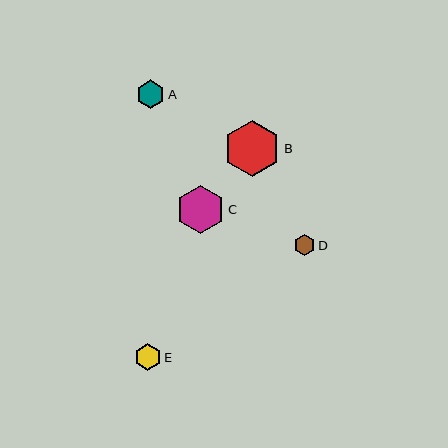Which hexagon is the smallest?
Hexagon D is the smallest with a size of approximately 21 pixels.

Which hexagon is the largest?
Hexagon B is the largest with a size of approximately 57 pixels.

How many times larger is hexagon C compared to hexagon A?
Hexagon C is approximately 1.7 times the size of hexagon A.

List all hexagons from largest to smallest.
From largest to smallest: B, C, A, E, D.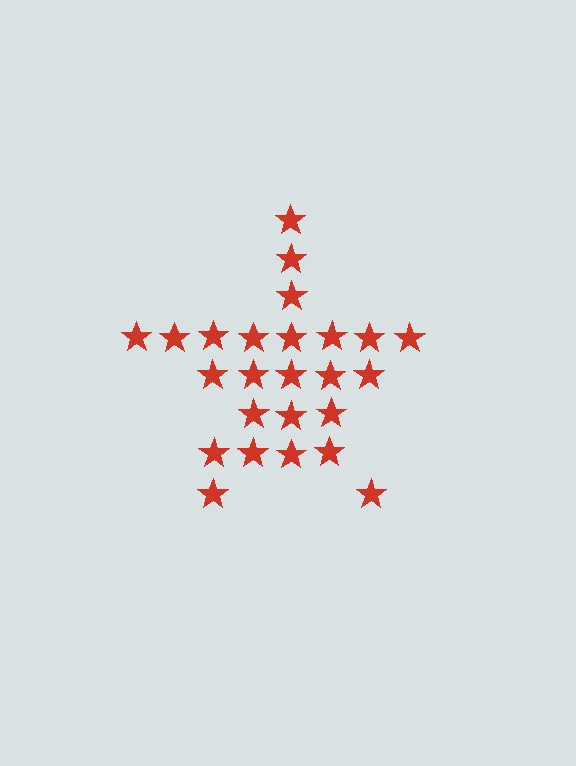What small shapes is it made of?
It is made of small stars.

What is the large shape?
The large shape is a star.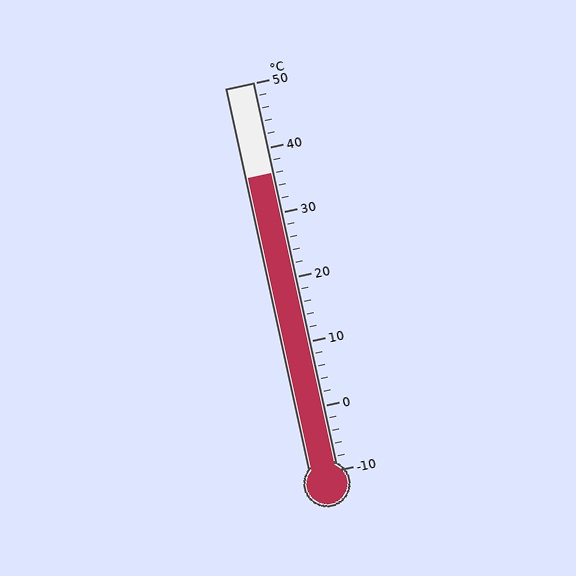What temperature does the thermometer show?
The thermometer shows approximately 36°C.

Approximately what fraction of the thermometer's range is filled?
The thermometer is filled to approximately 75% of its range.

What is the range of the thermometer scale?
The thermometer scale ranges from -10°C to 50°C.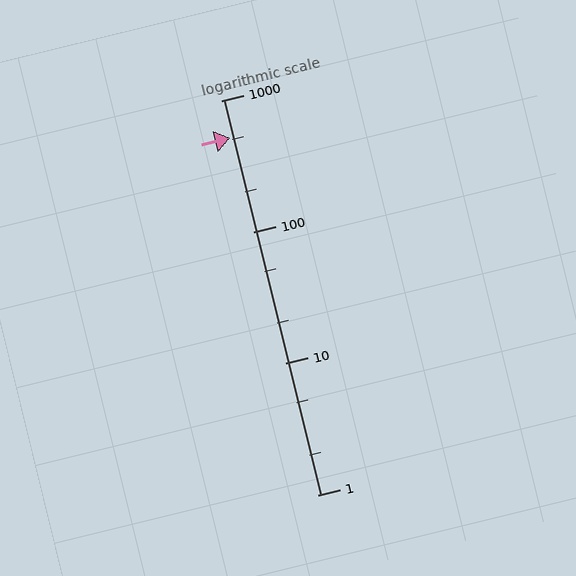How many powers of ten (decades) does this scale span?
The scale spans 3 decades, from 1 to 1000.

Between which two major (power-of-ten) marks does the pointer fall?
The pointer is between 100 and 1000.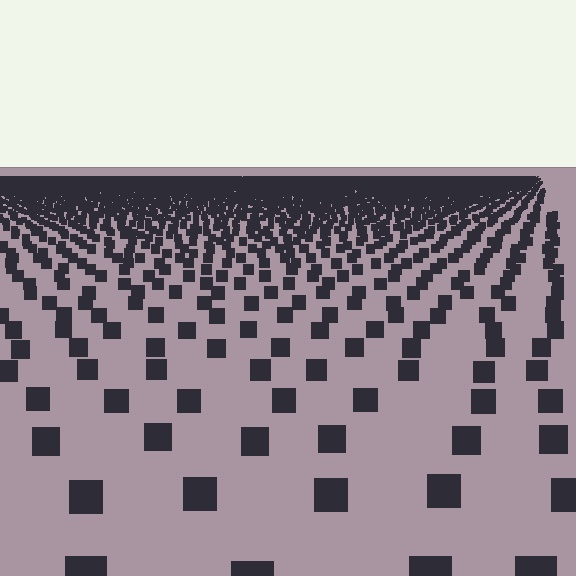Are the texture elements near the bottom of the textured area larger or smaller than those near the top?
Larger. Near the bottom, elements are closer to the viewer and appear at a bigger on-screen size.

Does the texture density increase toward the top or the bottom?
Density increases toward the top.